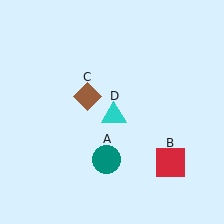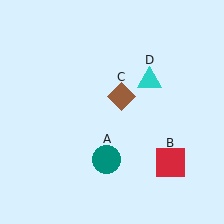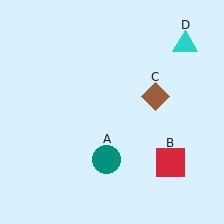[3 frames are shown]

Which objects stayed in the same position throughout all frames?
Teal circle (object A) and red square (object B) remained stationary.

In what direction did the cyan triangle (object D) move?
The cyan triangle (object D) moved up and to the right.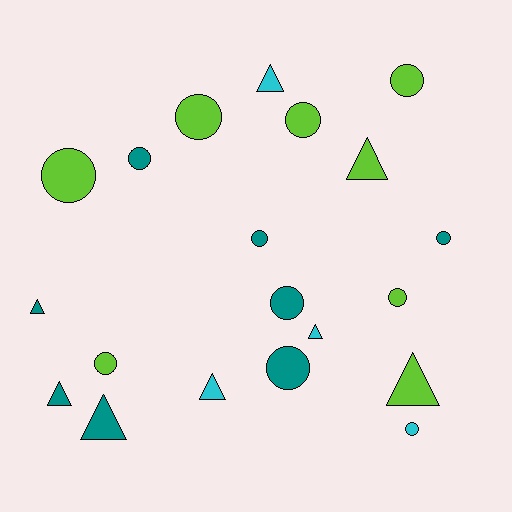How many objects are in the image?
There are 20 objects.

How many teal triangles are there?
There are 3 teal triangles.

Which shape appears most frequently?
Circle, with 12 objects.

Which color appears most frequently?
Teal, with 8 objects.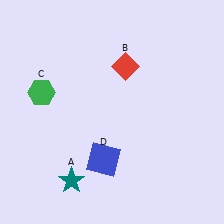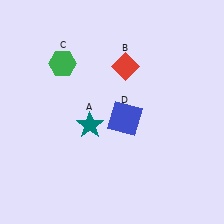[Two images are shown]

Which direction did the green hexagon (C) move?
The green hexagon (C) moved up.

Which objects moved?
The objects that moved are: the teal star (A), the green hexagon (C), the blue square (D).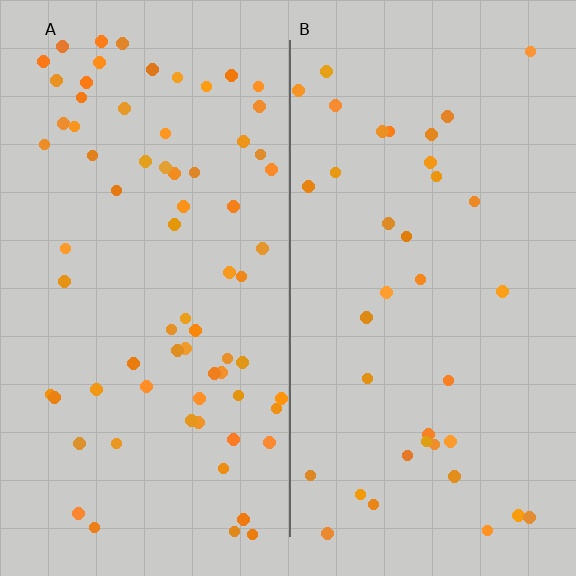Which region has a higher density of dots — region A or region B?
A (the left).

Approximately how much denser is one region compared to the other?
Approximately 1.9× — region A over region B.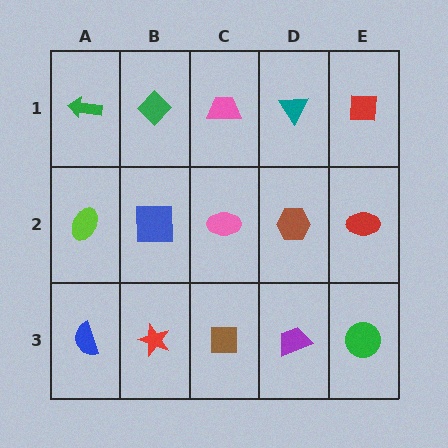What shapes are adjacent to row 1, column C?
A pink ellipse (row 2, column C), a green diamond (row 1, column B), a teal triangle (row 1, column D).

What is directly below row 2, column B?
A red star.